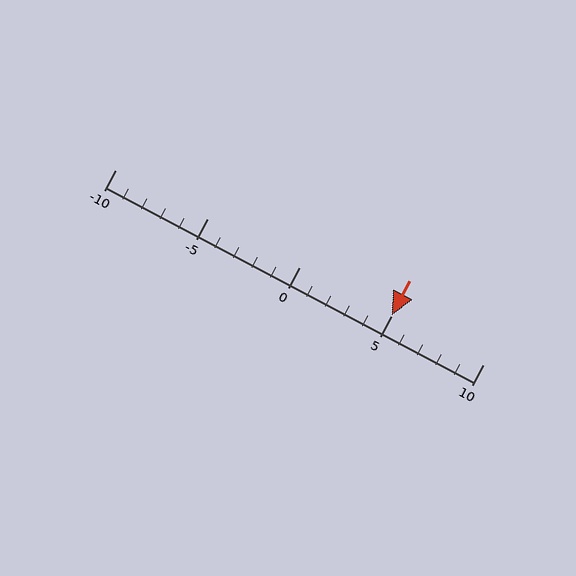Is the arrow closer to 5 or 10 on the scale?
The arrow is closer to 5.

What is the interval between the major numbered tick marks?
The major tick marks are spaced 5 units apart.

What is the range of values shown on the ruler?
The ruler shows values from -10 to 10.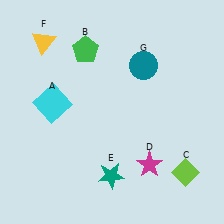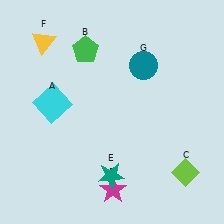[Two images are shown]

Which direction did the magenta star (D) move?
The magenta star (D) moved left.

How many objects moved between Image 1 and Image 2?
1 object moved between the two images.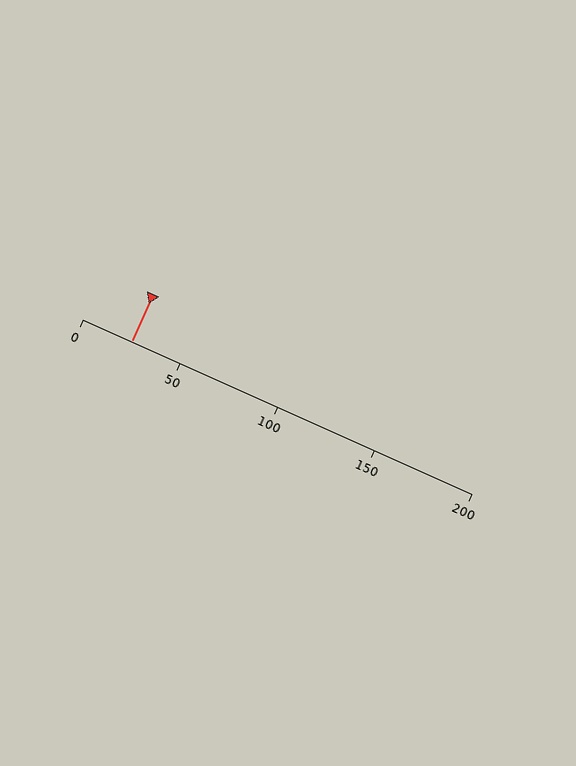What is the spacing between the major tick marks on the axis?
The major ticks are spaced 50 apart.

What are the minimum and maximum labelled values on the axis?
The axis runs from 0 to 200.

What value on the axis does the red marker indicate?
The marker indicates approximately 25.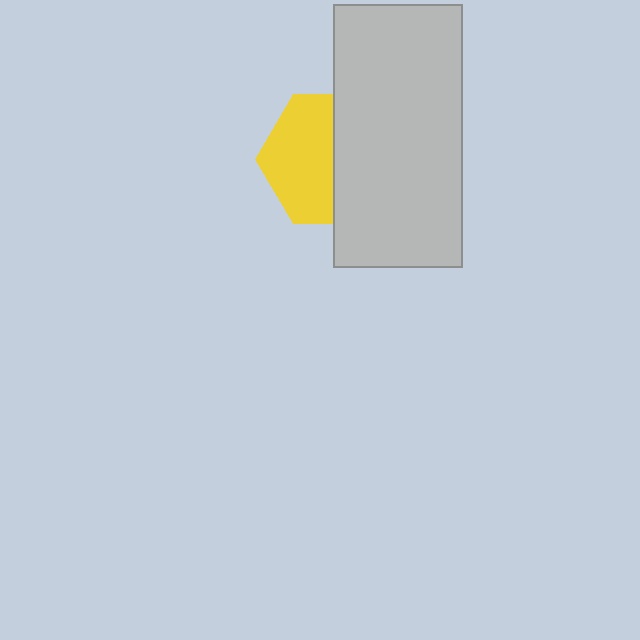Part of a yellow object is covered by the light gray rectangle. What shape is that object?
It is a hexagon.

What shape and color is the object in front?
The object in front is a light gray rectangle.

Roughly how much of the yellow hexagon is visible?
About half of it is visible (roughly 53%).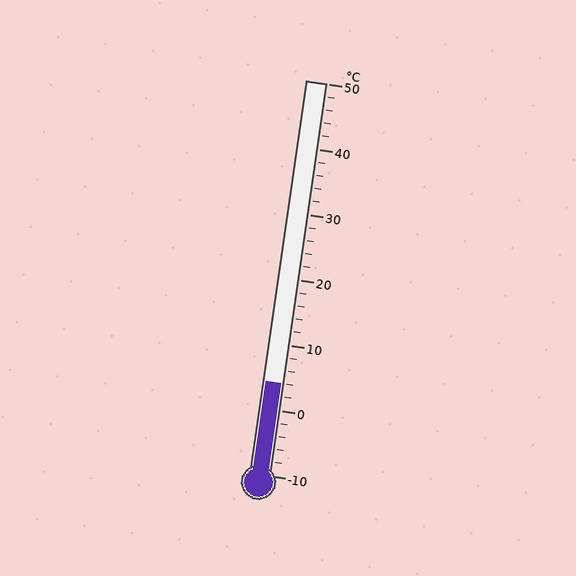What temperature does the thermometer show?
The thermometer shows approximately 4°C.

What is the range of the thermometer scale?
The thermometer scale ranges from -10°C to 50°C.